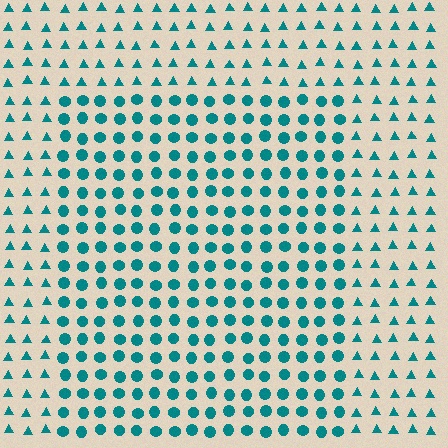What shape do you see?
I see a rectangle.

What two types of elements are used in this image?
The image uses circles inside the rectangle region and triangles outside it.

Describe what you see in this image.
The image is filled with small teal elements arranged in a uniform grid. A rectangle-shaped region contains circles, while the surrounding area contains triangles. The boundary is defined purely by the change in element shape.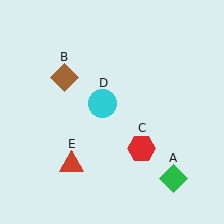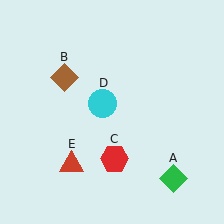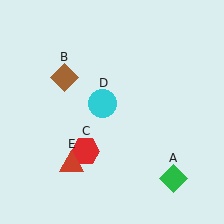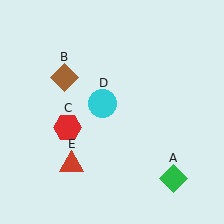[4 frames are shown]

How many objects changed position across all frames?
1 object changed position: red hexagon (object C).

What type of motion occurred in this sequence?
The red hexagon (object C) rotated clockwise around the center of the scene.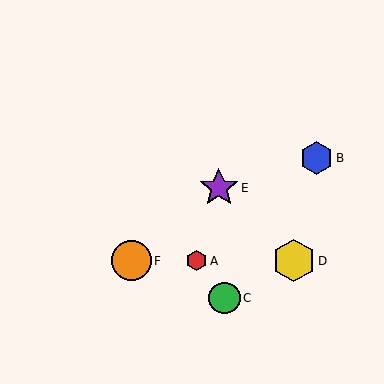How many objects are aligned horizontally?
3 objects (A, D, F) are aligned horizontally.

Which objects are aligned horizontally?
Objects A, D, F are aligned horizontally.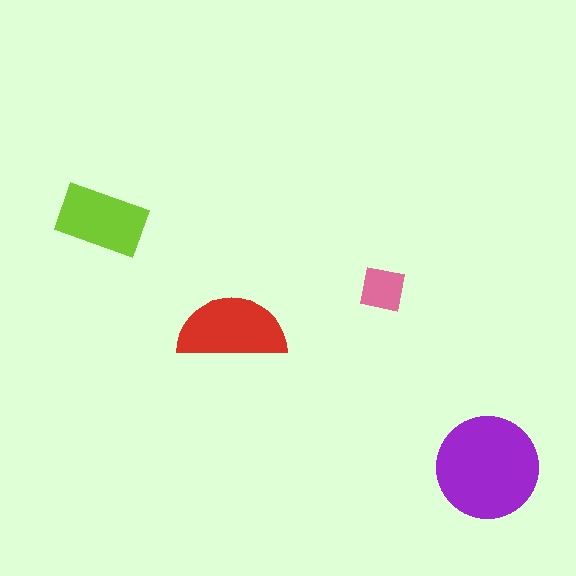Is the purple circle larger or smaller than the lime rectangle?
Larger.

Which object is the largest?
The purple circle.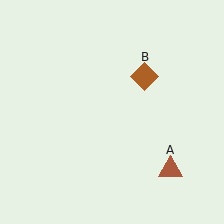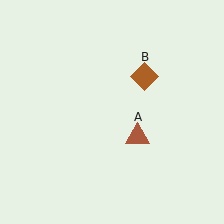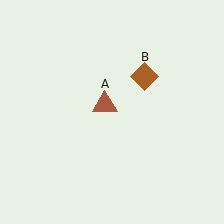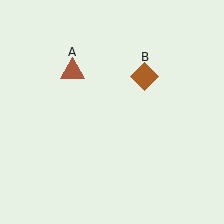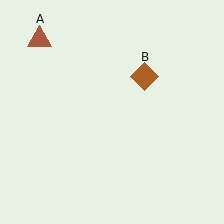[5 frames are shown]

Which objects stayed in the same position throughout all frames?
Brown diamond (object B) remained stationary.